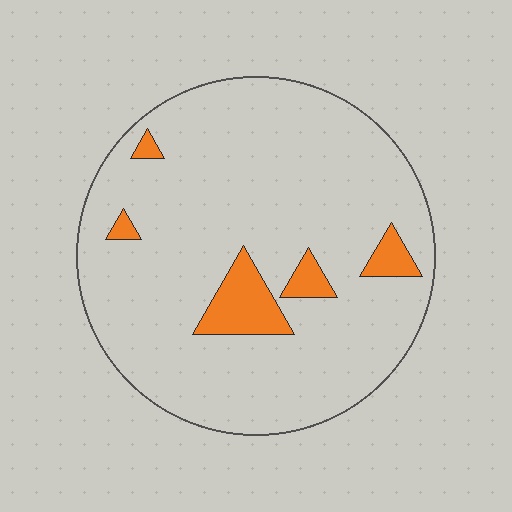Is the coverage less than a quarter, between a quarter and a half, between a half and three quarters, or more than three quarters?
Less than a quarter.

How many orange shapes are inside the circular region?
5.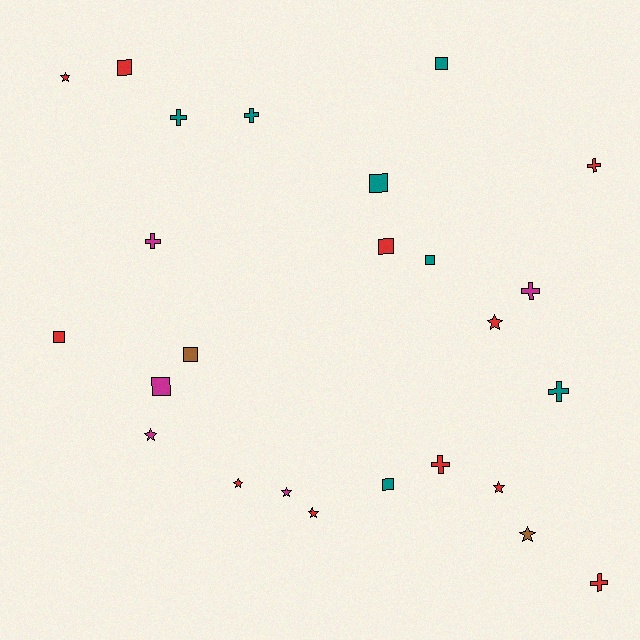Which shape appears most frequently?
Square, with 9 objects.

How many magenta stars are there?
There are 2 magenta stars.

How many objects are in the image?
There are 25 objects.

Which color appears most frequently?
Red, with 11 objects.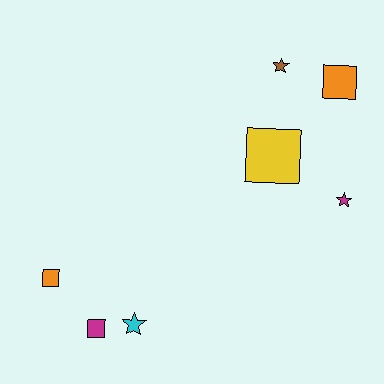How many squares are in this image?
There are 4 squares.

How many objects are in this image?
There are 7 objects.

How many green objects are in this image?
There are no green objects.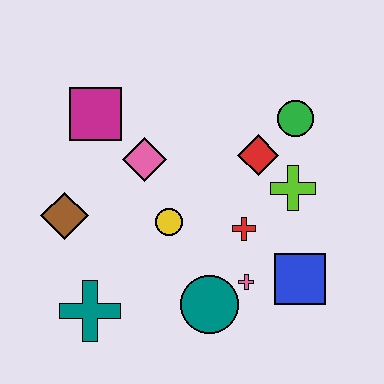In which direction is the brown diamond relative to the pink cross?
The brown diamond is to the left of the pink cross.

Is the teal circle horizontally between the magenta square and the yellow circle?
No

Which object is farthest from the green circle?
The teal cross is farthest from the green circle.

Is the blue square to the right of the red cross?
Yes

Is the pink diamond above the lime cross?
Yes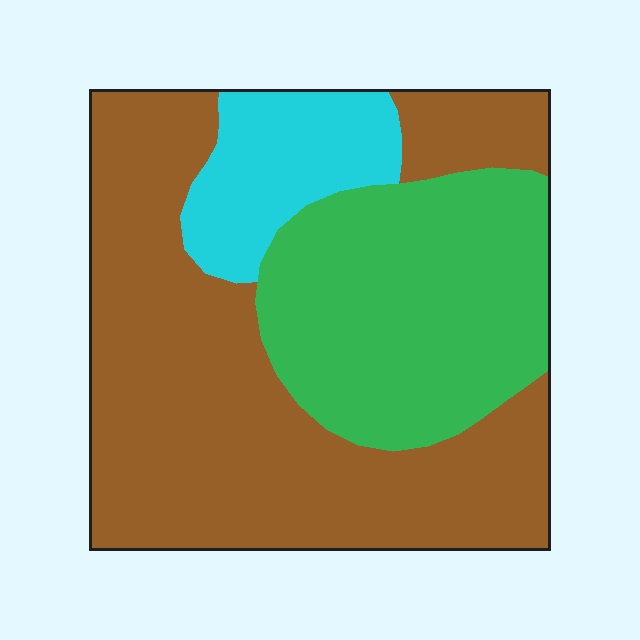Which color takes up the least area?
Cyan, at roughly 15%.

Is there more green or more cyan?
Green.